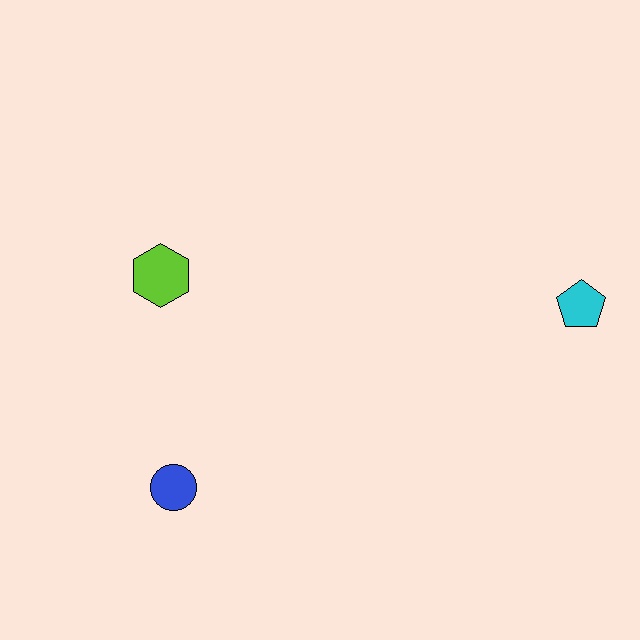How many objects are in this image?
There are 3 objects.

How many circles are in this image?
There is 1 circle.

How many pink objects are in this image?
There are no pink objects.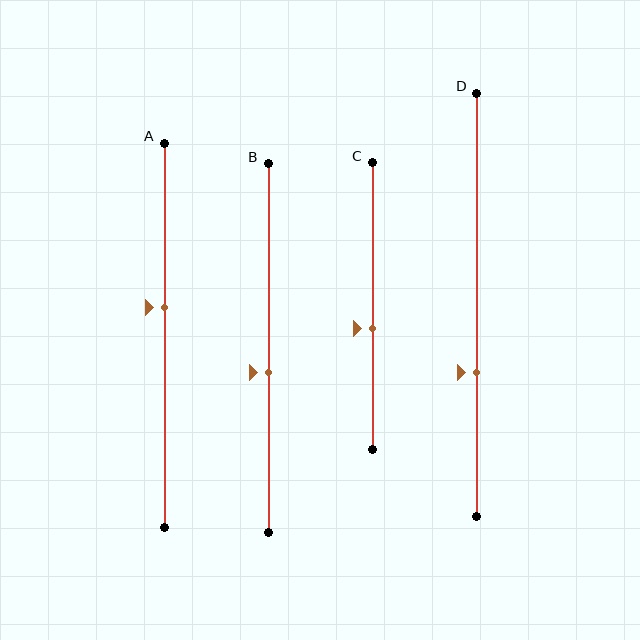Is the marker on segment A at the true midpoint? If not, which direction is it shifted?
No, the marker on segment A is shifted upward by about 7% of the segment length.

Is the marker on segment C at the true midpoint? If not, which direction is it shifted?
No, the marker on segment C is shifted downward by about 8% of the segment length.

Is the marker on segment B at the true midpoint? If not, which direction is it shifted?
No, the marker on segment B is shifted downward by about 7% of the segment length.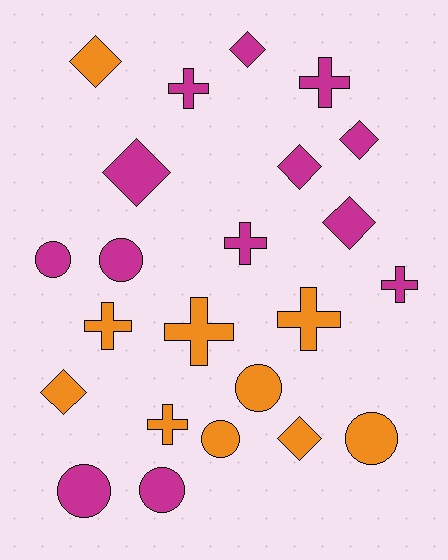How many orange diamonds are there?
There are 3 orange diamonds.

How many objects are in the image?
There are 23 objects.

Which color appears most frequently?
Magenta, with 13 objects.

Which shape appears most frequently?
Diamond, with 8 objects.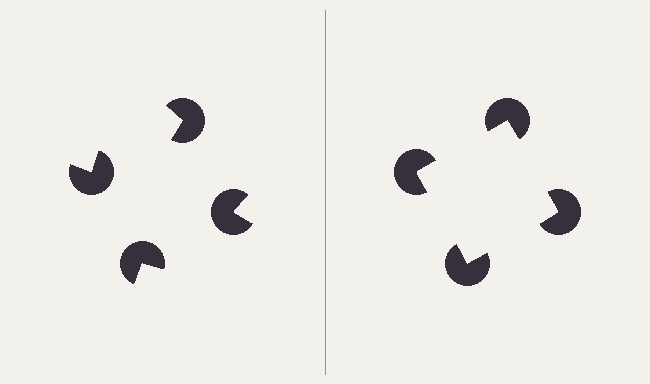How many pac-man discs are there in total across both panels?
8 — 4 on each side.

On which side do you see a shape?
An illusory square appears on the right side. On the left side the wedge cuts are rotated, so no coherent shape forms.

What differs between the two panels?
The pac-man discs are positioned identically on both sides; only the wedge orientations differ. On the right they align to a square; on the left they are misaligned.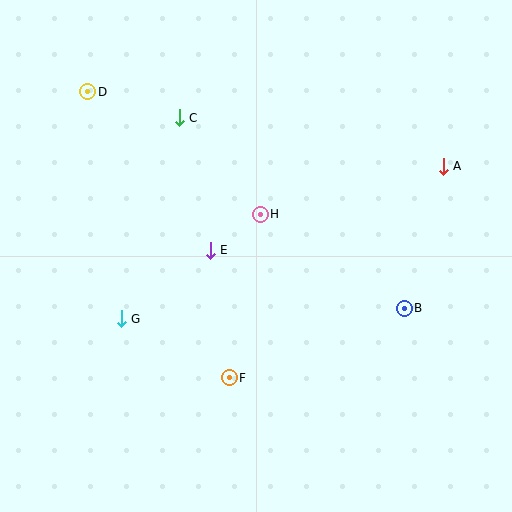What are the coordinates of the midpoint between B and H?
The midpoint between B and H is at (332, 261).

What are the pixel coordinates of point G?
Point G is at (121, 319).